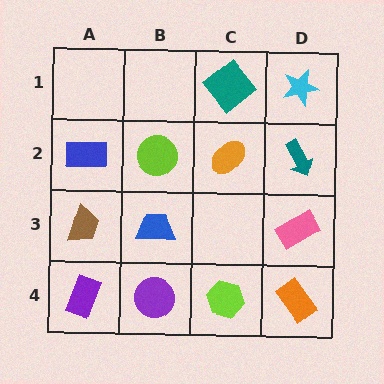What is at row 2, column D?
A teal arrow.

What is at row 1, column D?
A cyan star.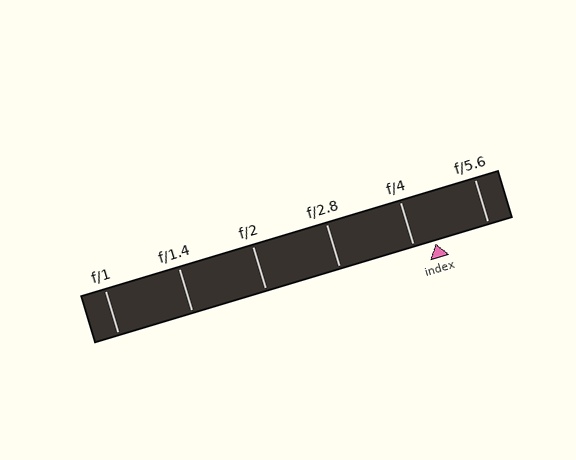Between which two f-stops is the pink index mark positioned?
The index mark is between f/4 and f/5.6.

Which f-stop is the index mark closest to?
The index mark is closest to f/4.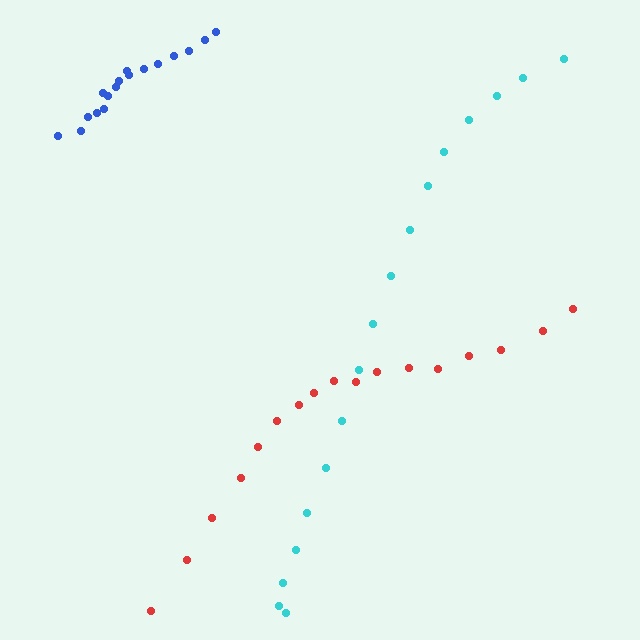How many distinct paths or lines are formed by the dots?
There are 3 distinct paths.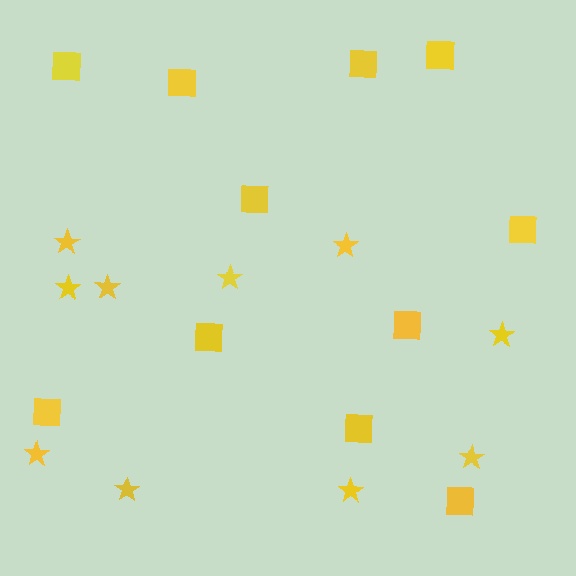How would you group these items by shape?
There are 2 groups: one group of stars (10) and one group of squares (11).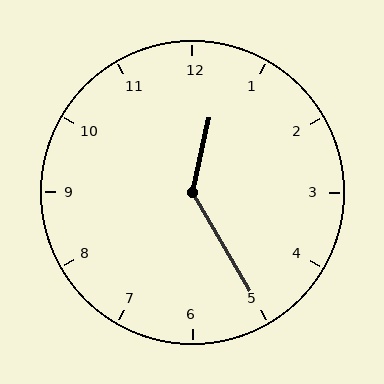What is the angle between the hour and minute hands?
Approximately 138 degrees.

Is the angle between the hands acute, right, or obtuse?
It is obtuse.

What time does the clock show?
12:25.